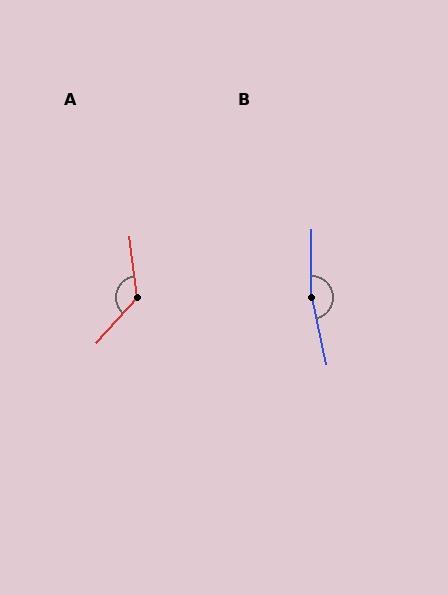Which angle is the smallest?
A, at approximately 131 degrees.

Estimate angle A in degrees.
Approximately 131 degrees.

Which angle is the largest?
B, at approximately 168 degrees.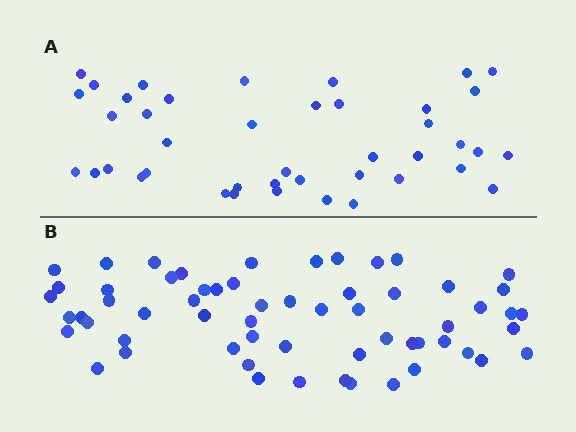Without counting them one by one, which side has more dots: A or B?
Region B (the bottom region) has more dots.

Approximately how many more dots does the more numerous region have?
Region B has approximately 20 more dots than region A.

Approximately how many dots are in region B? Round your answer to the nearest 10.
About 60 dots.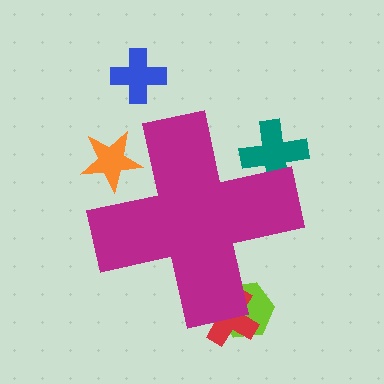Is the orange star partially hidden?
Yes, the orange star is partially hidden behind the magenta cross.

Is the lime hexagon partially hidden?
Yes, the lime hexagon is partially hidden behind the magenta cross.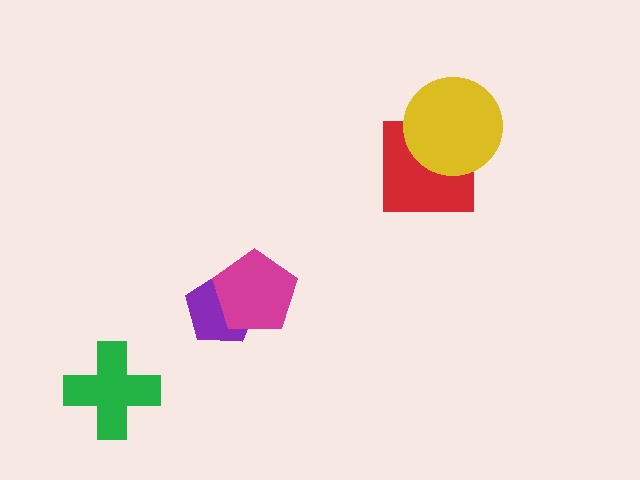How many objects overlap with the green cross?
0 objects overlap with the green cross.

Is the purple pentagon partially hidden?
Yes, it is partially covered by another shape.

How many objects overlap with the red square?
1 object overlaps with the red square.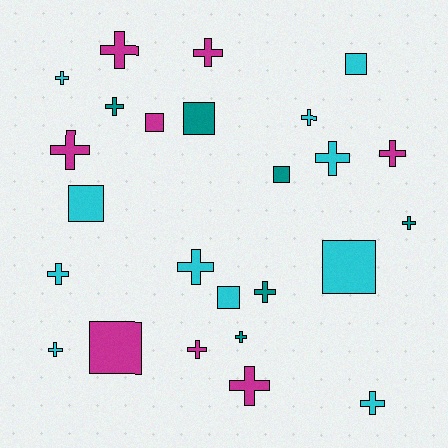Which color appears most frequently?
Cyan, with 11 objects.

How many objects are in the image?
There are 25 objects.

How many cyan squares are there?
There are 4 cyan squares.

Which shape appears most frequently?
Cross, with 17 objects.